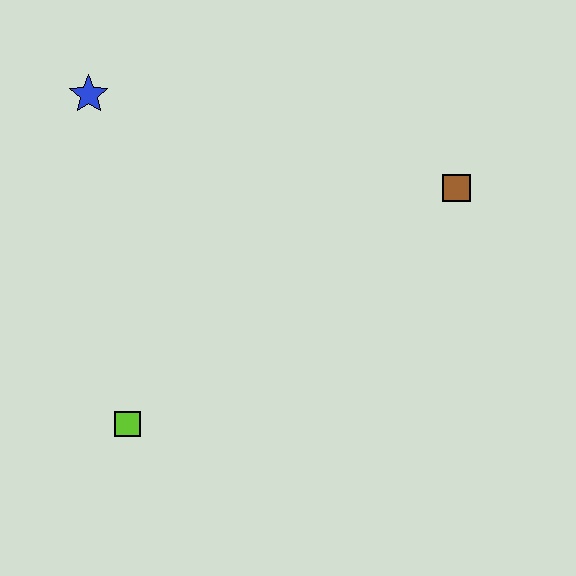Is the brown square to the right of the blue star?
Yes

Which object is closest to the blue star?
The lime square is closest to the blue star.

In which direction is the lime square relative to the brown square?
The lime square is to the left of the brown square.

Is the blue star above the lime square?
Yes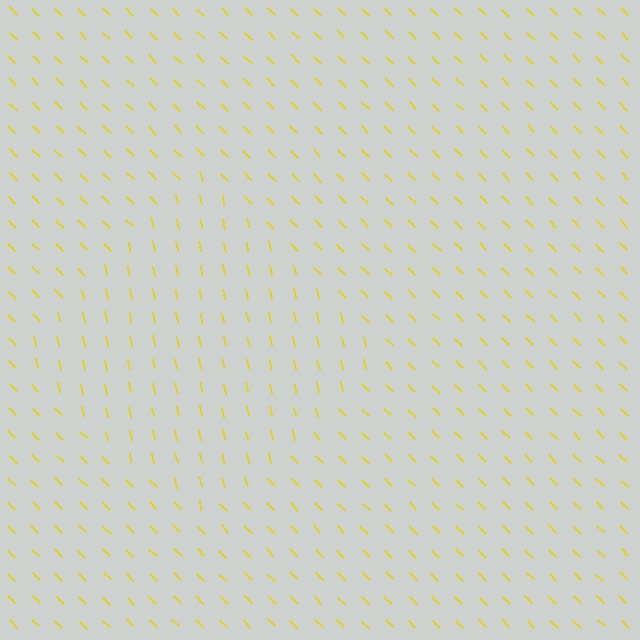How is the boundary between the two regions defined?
The boundary is defined purely by a change in line orientation (approximately 34 degrees difference). All lines are the same color and thickness.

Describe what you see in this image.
The image is filled with small yellow line segments. A diamond region in the image has lines oriented differently from the surrounding lines, creating a visible texture boundary.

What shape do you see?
I see a diamond.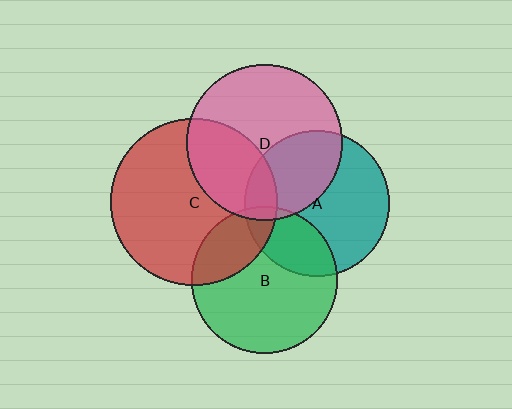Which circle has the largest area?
Circle C (red).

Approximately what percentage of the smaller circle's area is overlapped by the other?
Approximately 25%.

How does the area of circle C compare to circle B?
Approximately 1.3 times.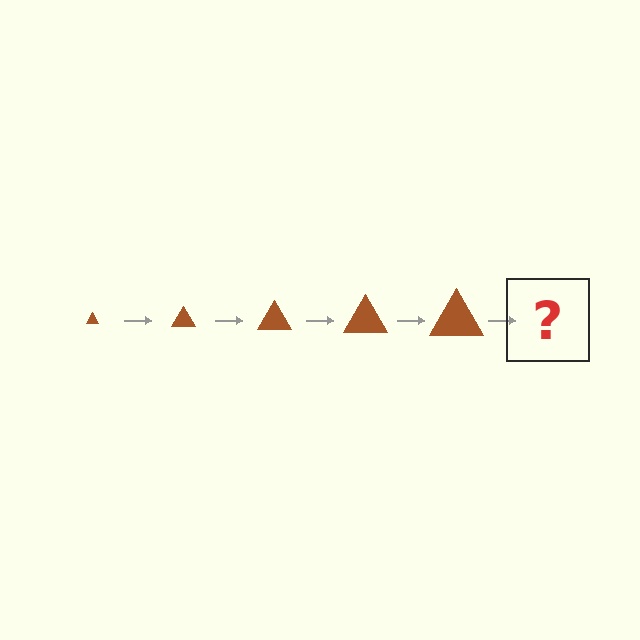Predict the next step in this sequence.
The next step is a brown triangle, larger than the previous one.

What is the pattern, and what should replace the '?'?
The pattern is that the triangle gets progressively larger each step. The '?' should be a brown triangle, larger than the previous one.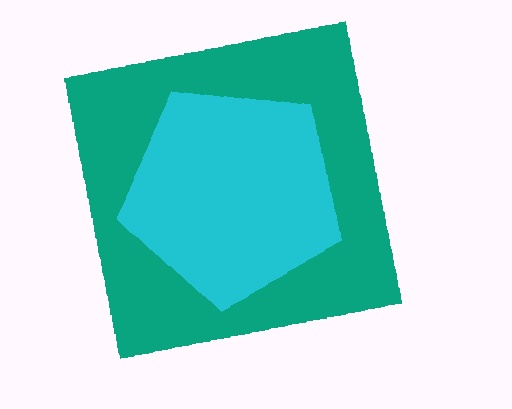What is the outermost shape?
The teal square.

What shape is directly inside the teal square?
The cyan pentagon.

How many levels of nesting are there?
2.